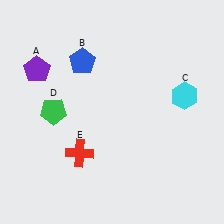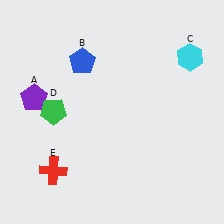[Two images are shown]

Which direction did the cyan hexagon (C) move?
The cyan hexagon (C) moved up.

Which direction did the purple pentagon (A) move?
The purple pentagon (A) moved down.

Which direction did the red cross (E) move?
The red cross (E) moved left.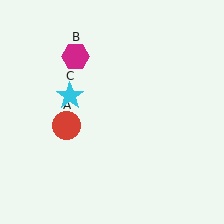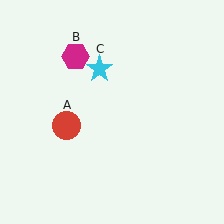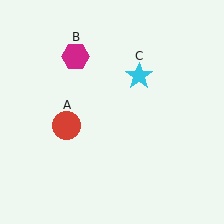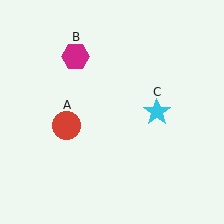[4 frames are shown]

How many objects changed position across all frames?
1 object changed position: cyan star (object C).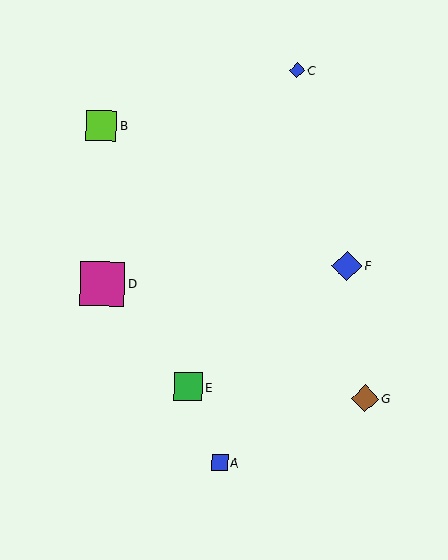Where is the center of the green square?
The center of the green square is at (188, 387).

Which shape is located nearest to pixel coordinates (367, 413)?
The brown diamond (labeled G) at (365, 399) is nearest to that location.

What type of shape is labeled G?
Shape G is a brown diamond.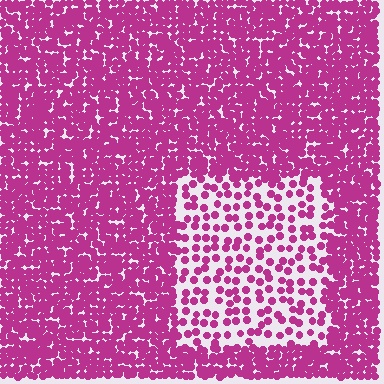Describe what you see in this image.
The image contains small magenta elements arranged at two different densities. A rectangle-shaped region is visible where the elements are less densely packed than the surrounding area.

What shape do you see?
I see a rectangle.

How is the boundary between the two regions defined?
The boundary is defined by a change in element density (approximately 2.6x ratio). All elements are the same color, size, and shape.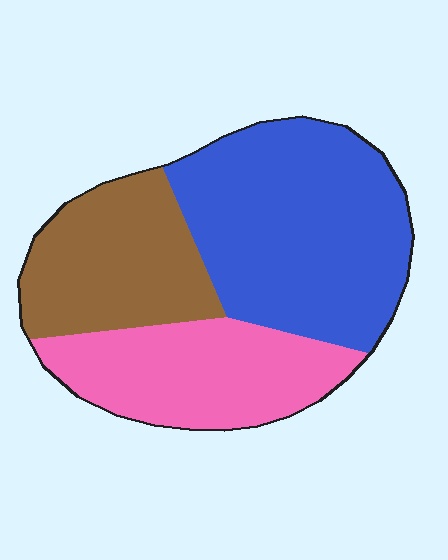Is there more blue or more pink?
Blue.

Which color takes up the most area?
Blue, at roughly 45%.